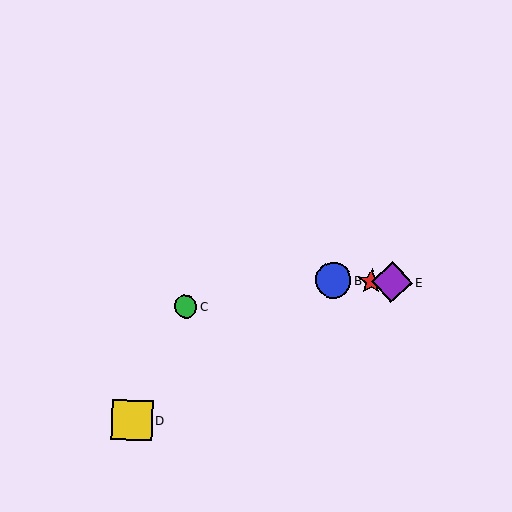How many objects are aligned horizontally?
3 objects (A, B, E) are aligned horizontally.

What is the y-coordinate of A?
Object A is at y≈281.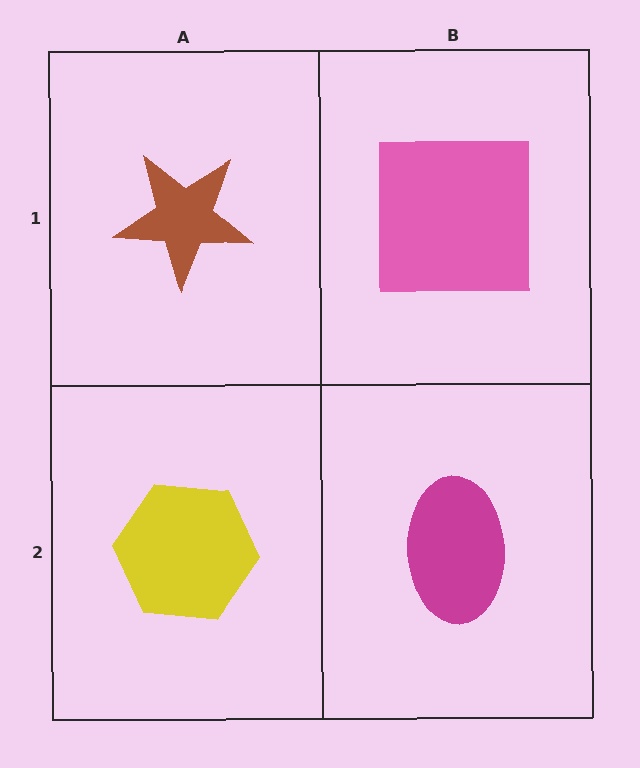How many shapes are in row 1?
2 shapes.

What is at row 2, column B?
A magenta ellipse.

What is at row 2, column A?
A yellow hexagon.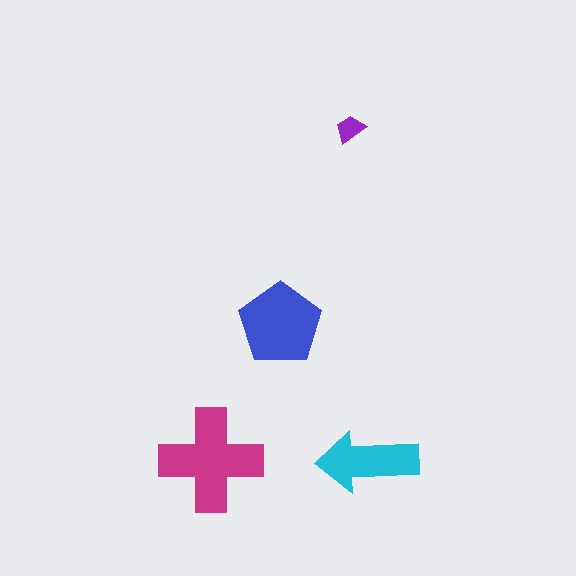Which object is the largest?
The magenta cross.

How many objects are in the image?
There are 4 objects in the image.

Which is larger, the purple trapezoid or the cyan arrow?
The cyan arrow.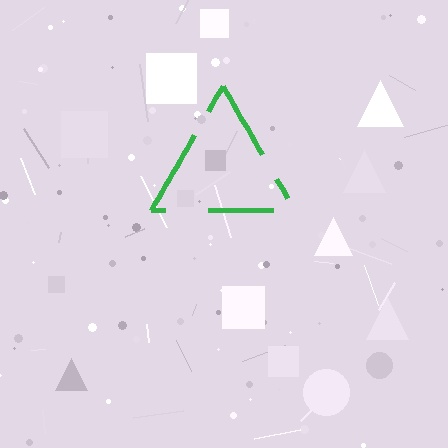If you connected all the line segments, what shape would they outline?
They would outline a triangle.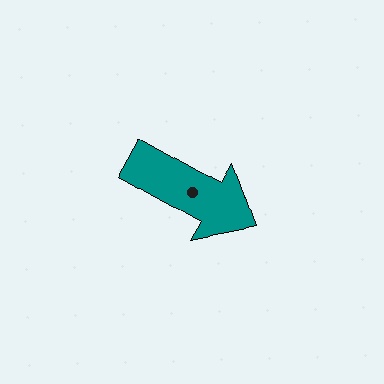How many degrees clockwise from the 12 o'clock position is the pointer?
Approximately 120 degrees.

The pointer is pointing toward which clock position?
Roughly 4 o'clock.